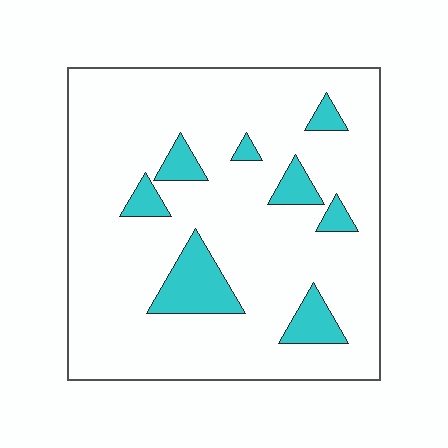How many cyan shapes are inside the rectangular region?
8.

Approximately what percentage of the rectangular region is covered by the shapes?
Approximately 15%.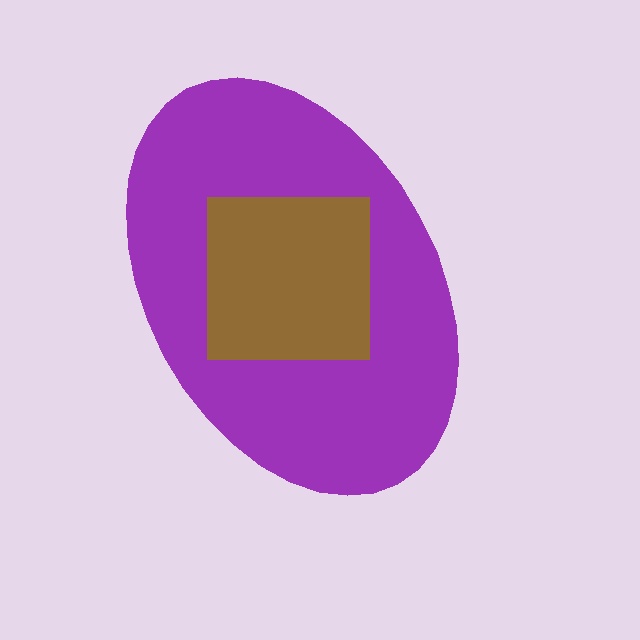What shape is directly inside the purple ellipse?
The brown square.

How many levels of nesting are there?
2.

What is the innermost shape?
The brown square.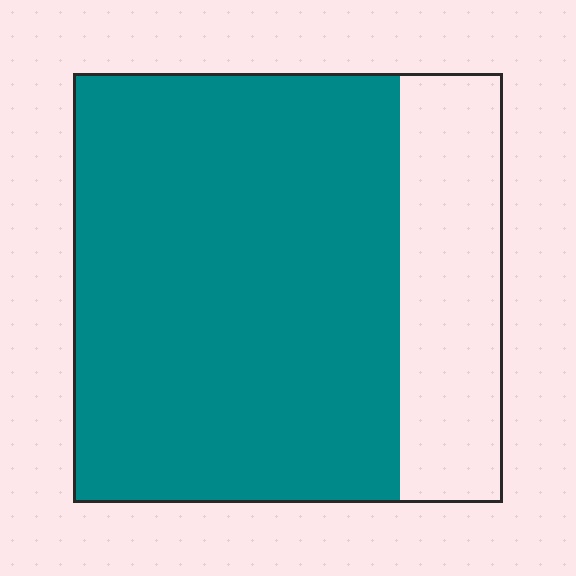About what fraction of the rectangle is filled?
About three quarters (3/4).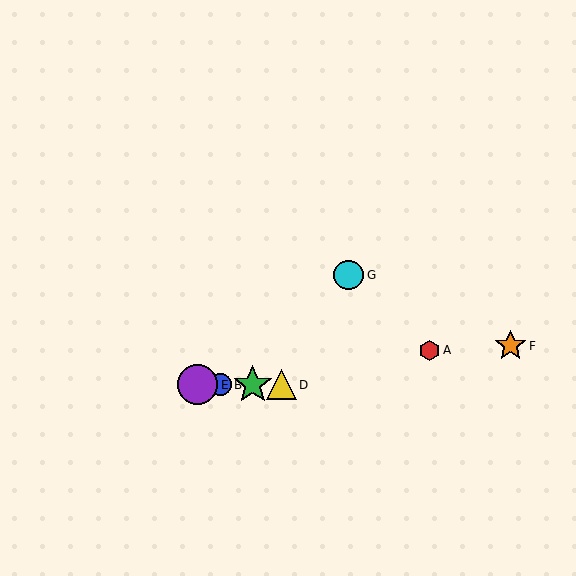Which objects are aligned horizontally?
Objects B, C, D, E are aligned horizontally.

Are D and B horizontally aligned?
Yes, both are at y≈385.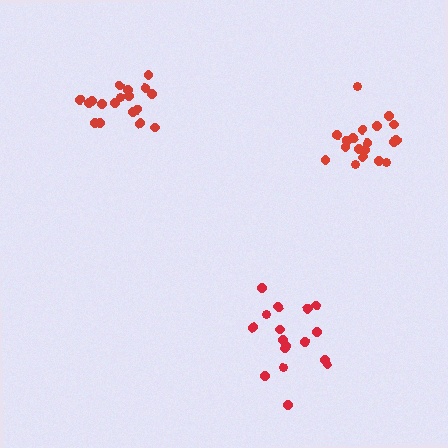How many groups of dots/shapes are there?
There are 3 groups.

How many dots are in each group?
Group 1: 17 dots, Group 2: 19 dots, Group 3: 18 dots (54 total).